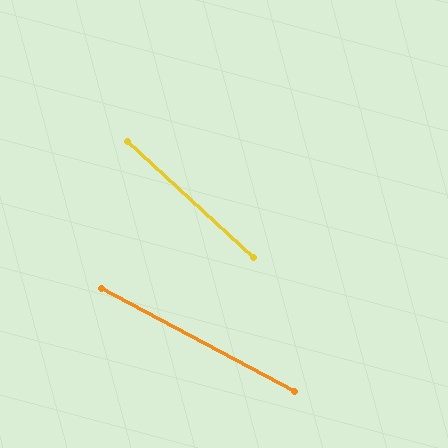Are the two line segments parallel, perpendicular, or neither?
Neither parallel nor perpendicular — they differ by about 14°.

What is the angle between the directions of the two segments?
Approximately 14 degrees.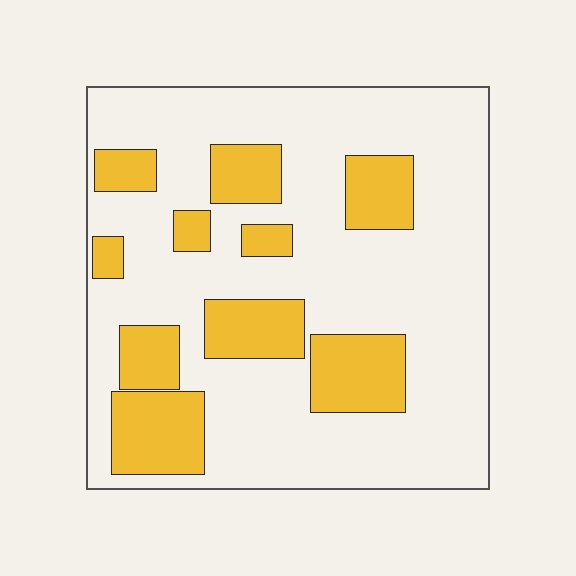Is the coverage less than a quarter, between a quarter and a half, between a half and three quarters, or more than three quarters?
Between a quarter and a half.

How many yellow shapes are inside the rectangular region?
10.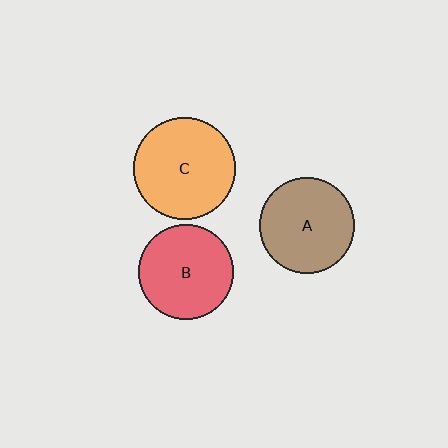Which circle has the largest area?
Circle C (orange).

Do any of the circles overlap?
No, none of the circles overlap.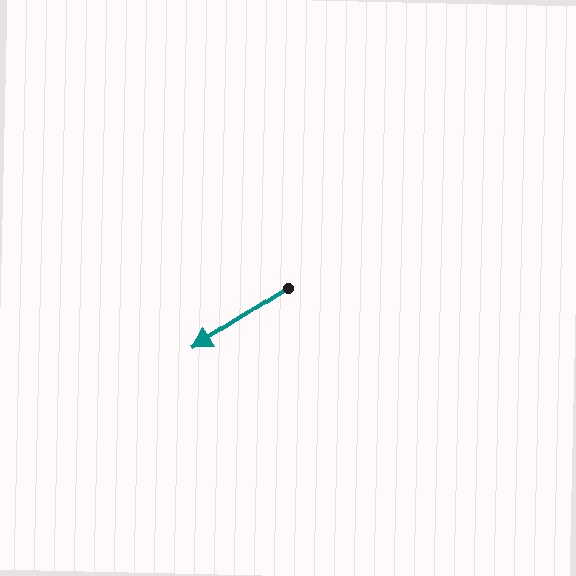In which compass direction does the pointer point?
Southwest.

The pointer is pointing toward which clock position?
Roughly 8 o'clock.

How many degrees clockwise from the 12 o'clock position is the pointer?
Approximately 237 degrees.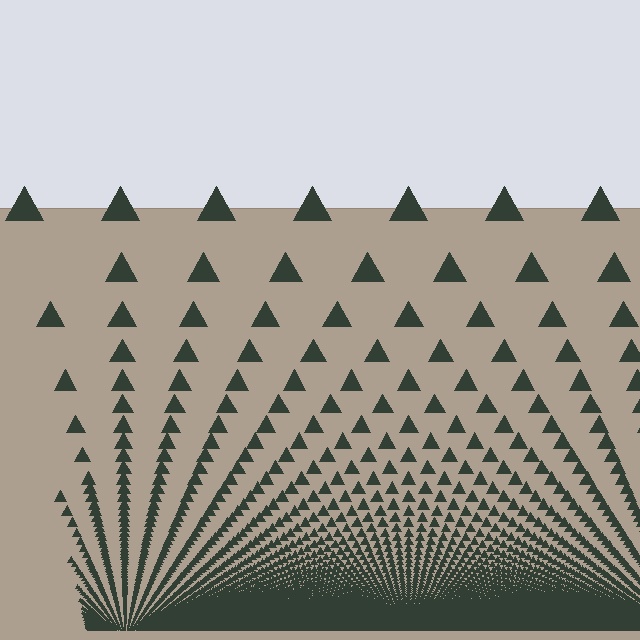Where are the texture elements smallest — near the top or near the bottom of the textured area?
Near the bottom.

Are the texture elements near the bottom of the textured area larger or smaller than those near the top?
Smaller. The gradient is inverted — elements near the bottom are smaller and denser.